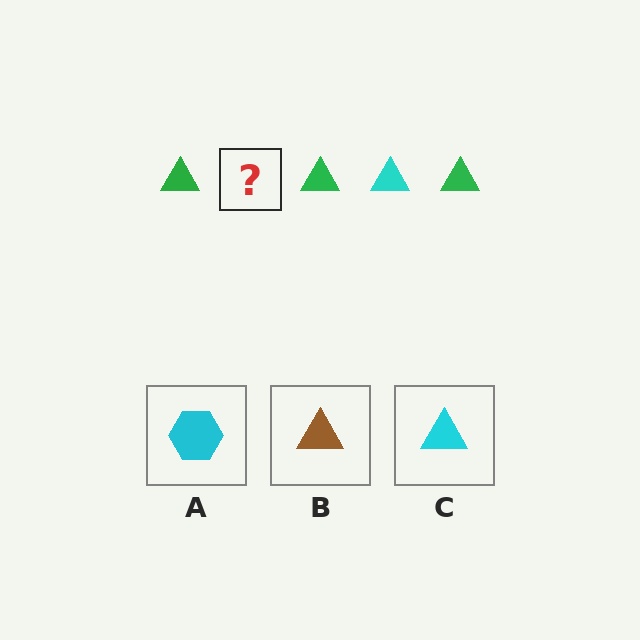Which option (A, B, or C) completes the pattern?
C.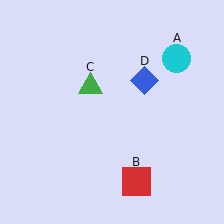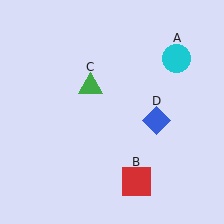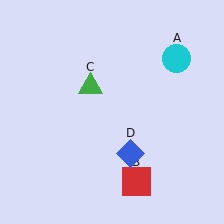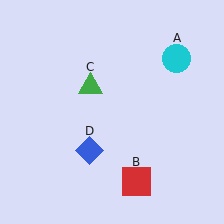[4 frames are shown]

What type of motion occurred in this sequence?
The blue diamond (object D) rotated clockwise around the center of the scene.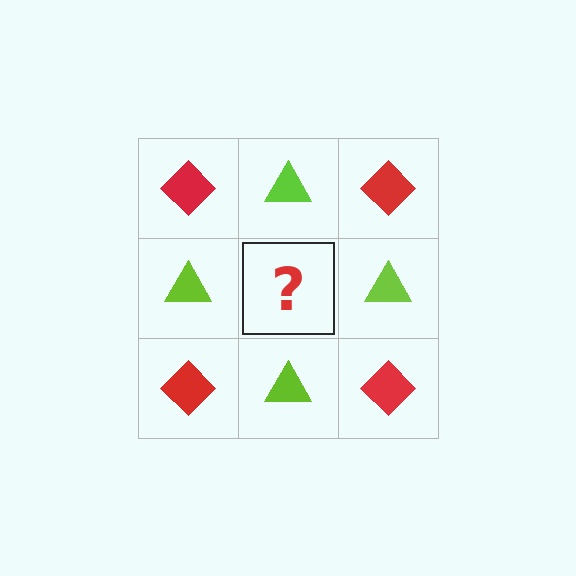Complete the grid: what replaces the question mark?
The question mark should be replaced with a red diamond.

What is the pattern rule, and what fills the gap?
The rule is that it alternates red diamond and lime triangle in a checkerboard pattern. The gap should be filled with a red diamond.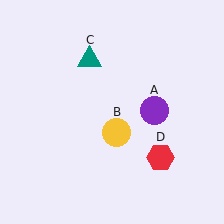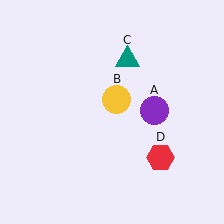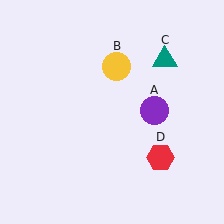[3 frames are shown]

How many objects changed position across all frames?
2 objects changed position: yellow circle (object B), teal triangle (object C).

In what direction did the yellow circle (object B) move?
The yellow circle (object B) moved up.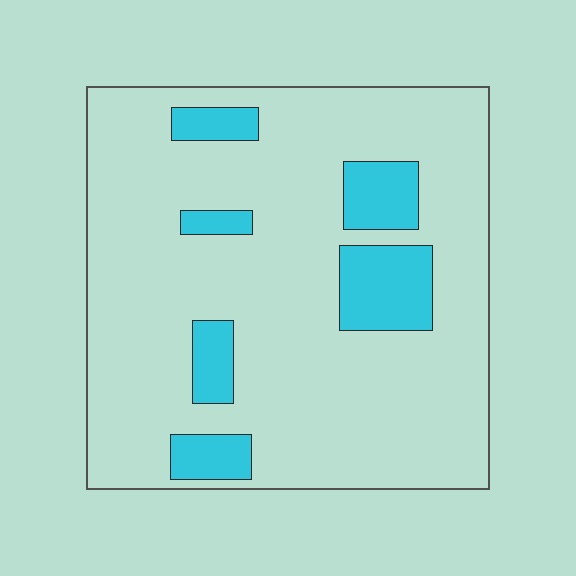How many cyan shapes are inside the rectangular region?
6.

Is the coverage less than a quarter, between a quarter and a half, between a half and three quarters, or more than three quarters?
Less than a quarter.